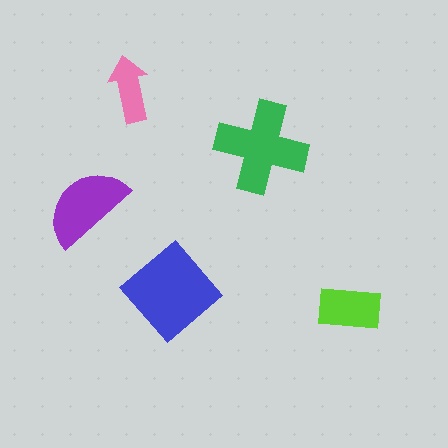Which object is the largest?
The blue diamond.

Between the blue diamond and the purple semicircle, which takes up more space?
The blue diamond.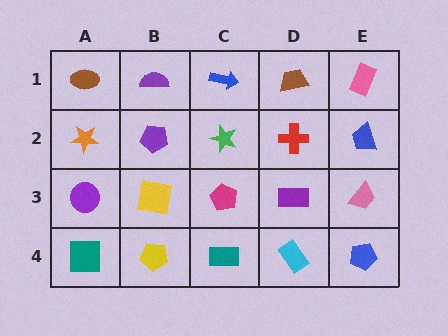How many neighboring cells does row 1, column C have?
3.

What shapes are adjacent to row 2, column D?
A brown trapezoid (row 1, column D), a purple rectangle (row 3, column D), a green star (row 2, column C), a blue trapezoid (row 2, column E).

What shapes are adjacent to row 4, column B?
A yellow square (row 3, column B), a teal square (row 4, column A), a teal rectangle (row 4, column C).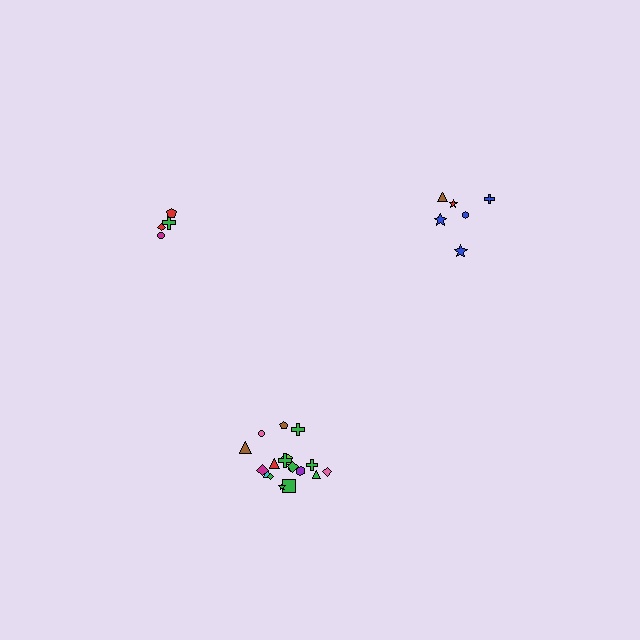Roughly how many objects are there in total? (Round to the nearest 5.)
Roughly 30 objects in total.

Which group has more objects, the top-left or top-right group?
The top-right group.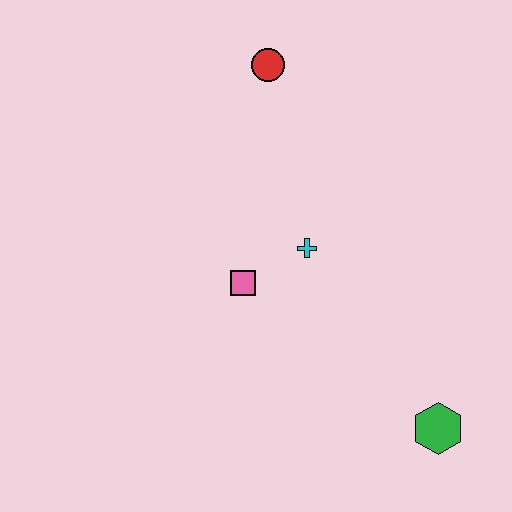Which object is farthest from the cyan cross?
The green hexagon is farthest from the cyan cross.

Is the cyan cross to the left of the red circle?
No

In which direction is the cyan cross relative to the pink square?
The cyan cross is to the right of the pink square.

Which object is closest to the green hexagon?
The cyan cross is closest to the green hexagon.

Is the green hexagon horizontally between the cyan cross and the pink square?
No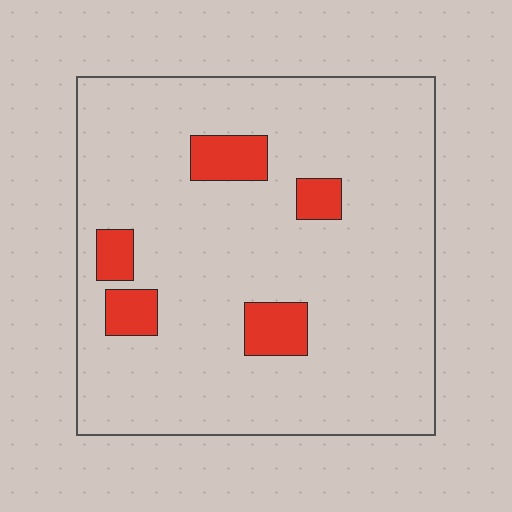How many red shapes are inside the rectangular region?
5.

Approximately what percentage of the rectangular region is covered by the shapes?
Approximately 10%.